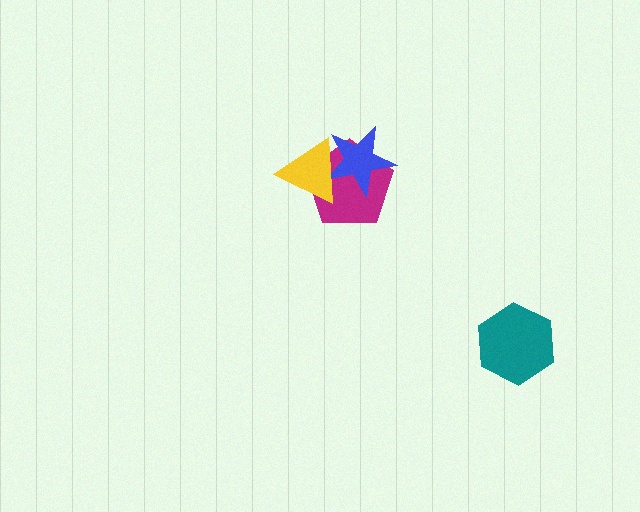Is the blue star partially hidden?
Yes, it is partially covered by another shape.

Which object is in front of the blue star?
The yellow triangle is in front of the blue star.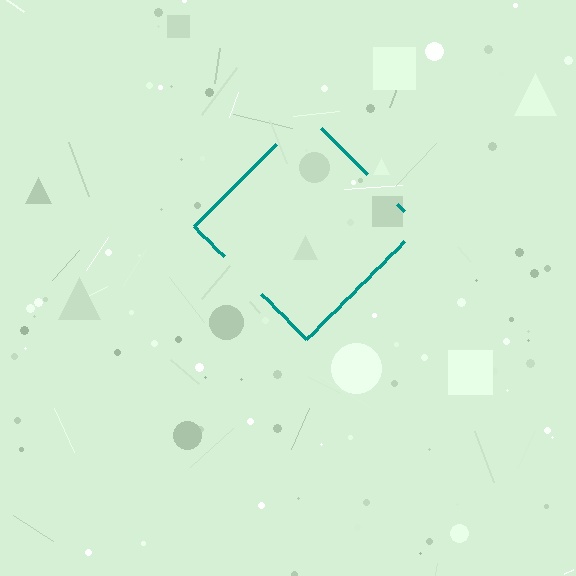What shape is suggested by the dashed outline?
The dashed outline suggests a diamond.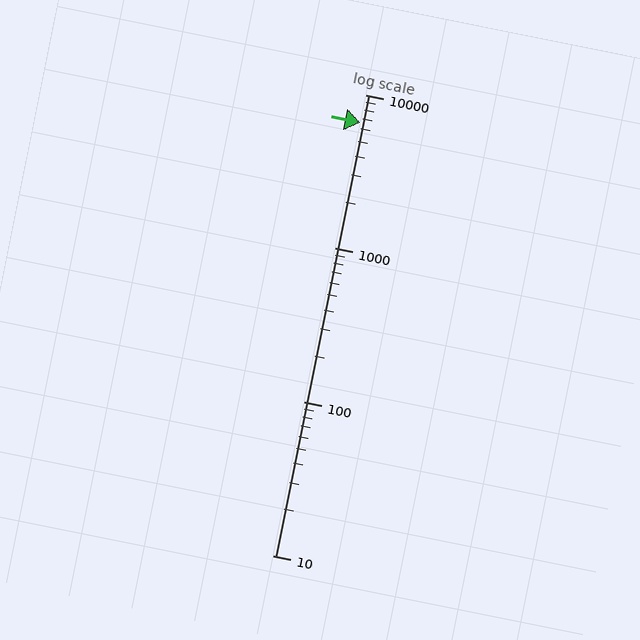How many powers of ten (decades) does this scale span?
The scale spans 3 decades, from 10 to 10000.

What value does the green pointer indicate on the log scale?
The pointer indicates approximately 6600.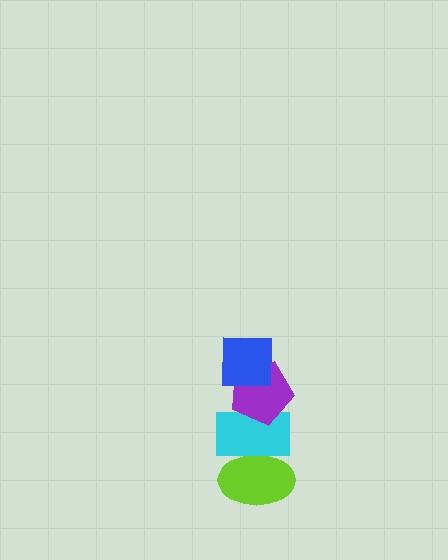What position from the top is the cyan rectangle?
The cyan rectangle is 3rd from the top.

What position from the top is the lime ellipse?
The lime ellipse is 4th from the top.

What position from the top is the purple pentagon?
The purple pentagon is 2nd from the top.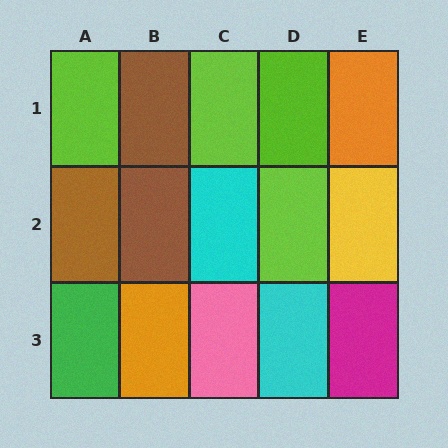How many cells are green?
1 cell is green.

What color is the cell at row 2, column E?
Yellow.